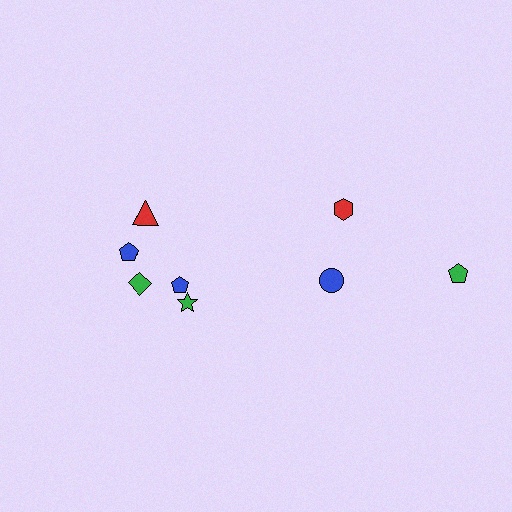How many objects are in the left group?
There are 5 objects.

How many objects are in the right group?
There are 3 objects.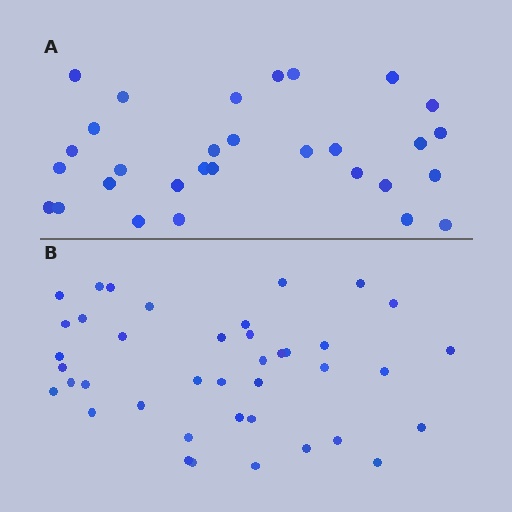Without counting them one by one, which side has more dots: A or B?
Region B (the bottom region) has more dots.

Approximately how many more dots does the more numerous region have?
Region B has roughly 10 or so more dots than region A.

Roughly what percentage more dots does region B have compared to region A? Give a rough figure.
About 35% more.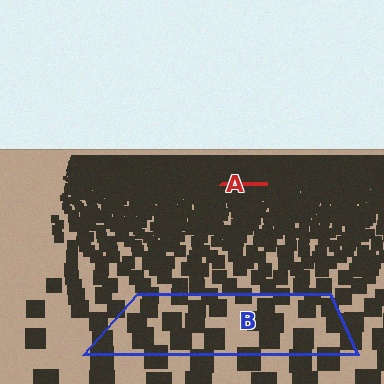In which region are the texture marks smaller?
The texture marks are smaller in region A, because it is farther away.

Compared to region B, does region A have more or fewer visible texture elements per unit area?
Region A has more texture elements per unit area — they are packed more densely because it is farther away.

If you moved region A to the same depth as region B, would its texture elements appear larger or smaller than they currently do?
They would appear larger. At a closer depth, the same texture elements are projected at a bigger on-screen size.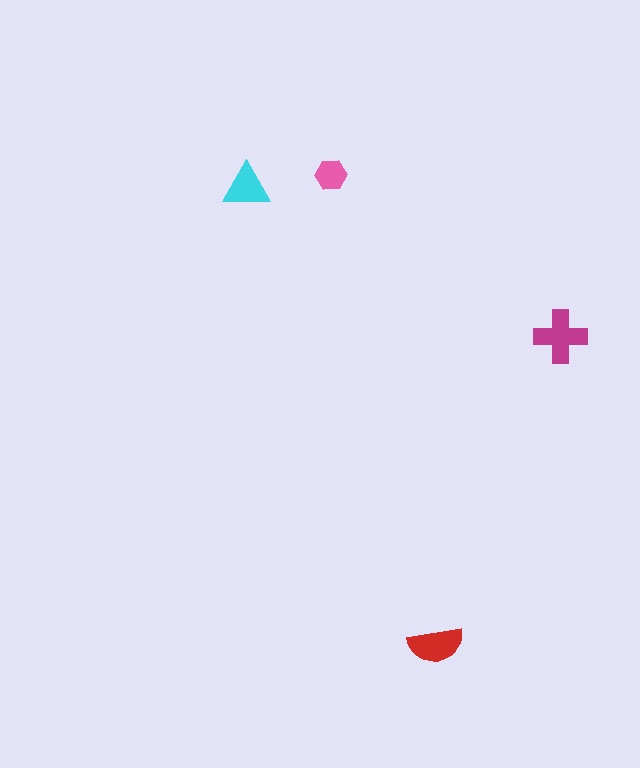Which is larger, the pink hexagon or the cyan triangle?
The cyan triangle.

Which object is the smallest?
The pink hexagon.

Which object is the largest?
The magenta cross.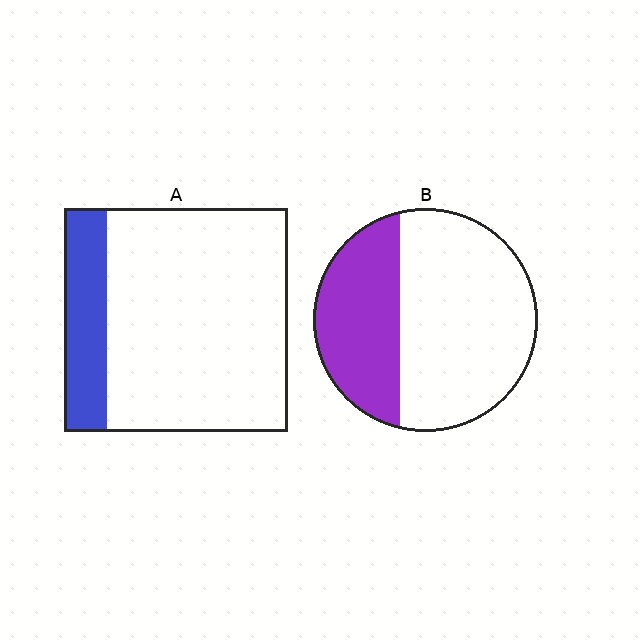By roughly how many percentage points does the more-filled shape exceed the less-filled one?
By roughly 15 percentage points (B over A).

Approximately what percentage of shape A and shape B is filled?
A is approximately 20% and B is approximately 35%.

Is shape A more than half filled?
No.